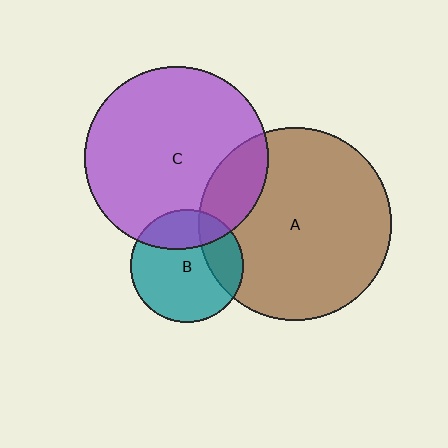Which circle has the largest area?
Circle A (brown).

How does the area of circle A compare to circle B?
Approximately 2.9 times.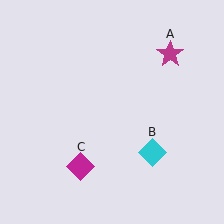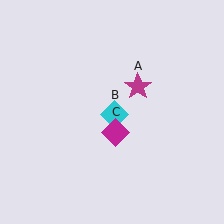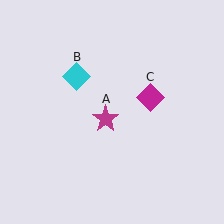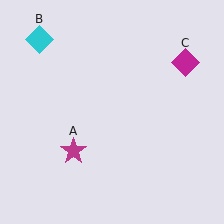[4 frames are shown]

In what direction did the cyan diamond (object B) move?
The cyan diamond (object B) moved up and to the left.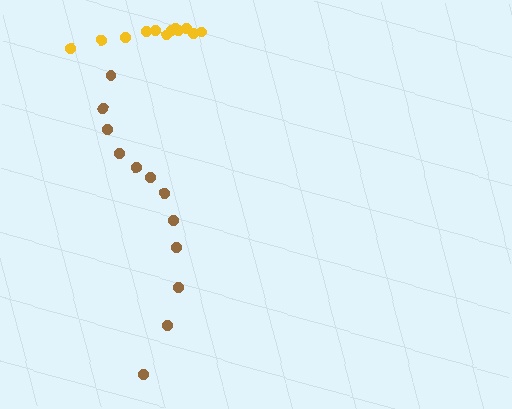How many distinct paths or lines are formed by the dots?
There are 2 distinct paths.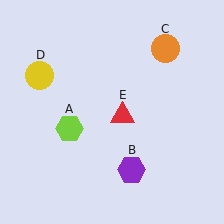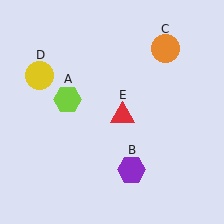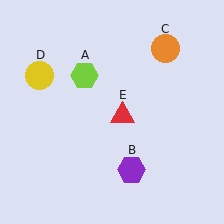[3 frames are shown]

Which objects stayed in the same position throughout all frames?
Purple hexagon (object B) and orange circle (object C) and yellow circle (object D) and red triangle (object E) remained stationary.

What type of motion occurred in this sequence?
The lime hexagon (object A) rotated clockwise around the center of the scene.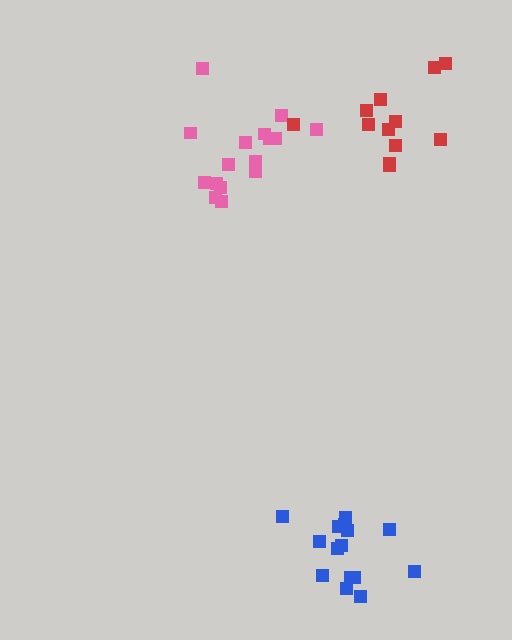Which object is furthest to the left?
The pink cluster is leftmost.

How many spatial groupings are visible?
There are 3 spatial groupings.